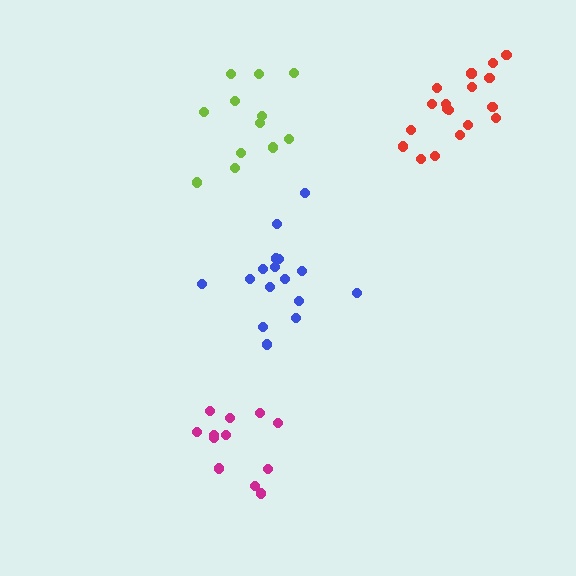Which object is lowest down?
The magenta cluster is bottommost.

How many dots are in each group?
Group 1: 12 dots, Group 2: 18 dots, Group 3: 16 dots, Group 4: 12 dots (58 total).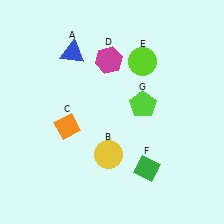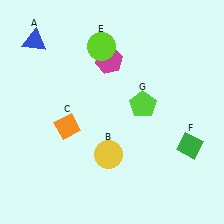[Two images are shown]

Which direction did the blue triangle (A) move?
The blue triangle (A) moved left.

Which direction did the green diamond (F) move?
The green diamond (F) moved right.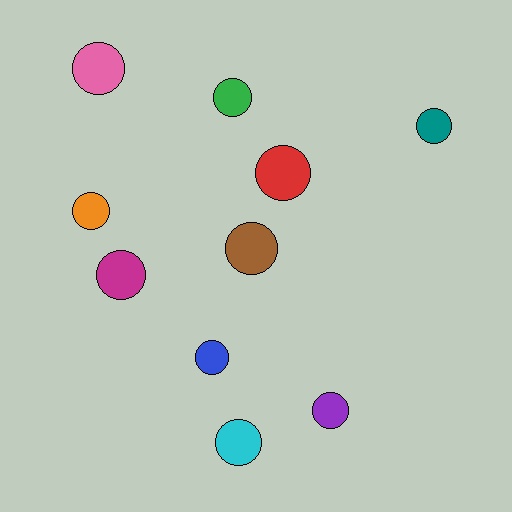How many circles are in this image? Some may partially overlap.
There are 10 circles.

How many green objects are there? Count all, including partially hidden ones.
There is 1 green object.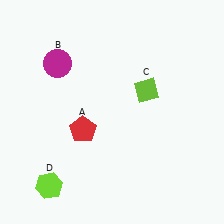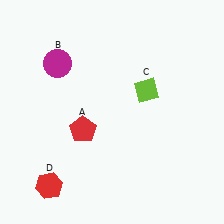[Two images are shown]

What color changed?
The hexagon (D) changed from lime in Image 1 to red in Image 2.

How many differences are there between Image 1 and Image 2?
There is 1 difference between the two images.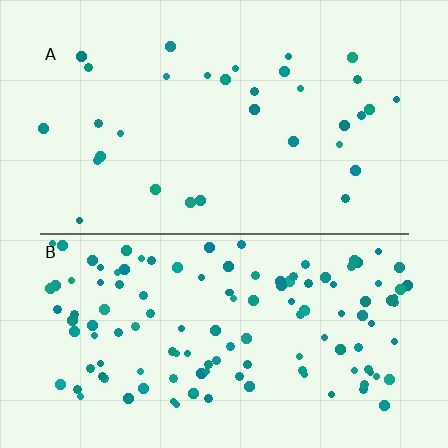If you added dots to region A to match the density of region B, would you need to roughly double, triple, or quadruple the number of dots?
Approximately quadruple.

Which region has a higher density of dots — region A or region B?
B (the bottom).